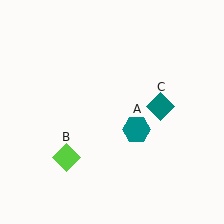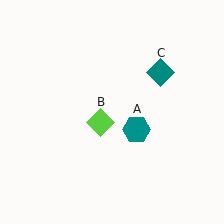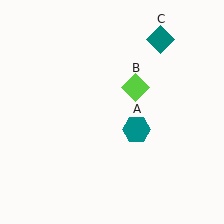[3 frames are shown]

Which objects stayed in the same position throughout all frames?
Teal hexagon (object A) remained stationary.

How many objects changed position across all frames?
2 objects changed position: lime diamond (object B), teal diamond (object C).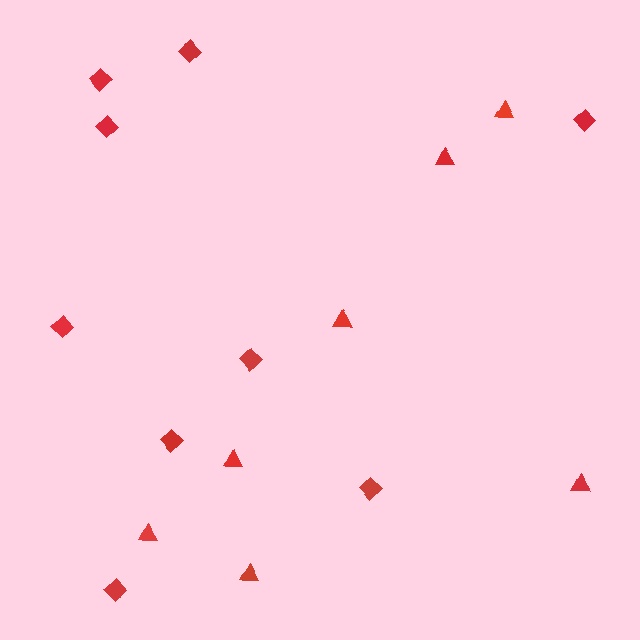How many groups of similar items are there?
There are 2 groups: one group of triangles (7) and one group of diamonds (9).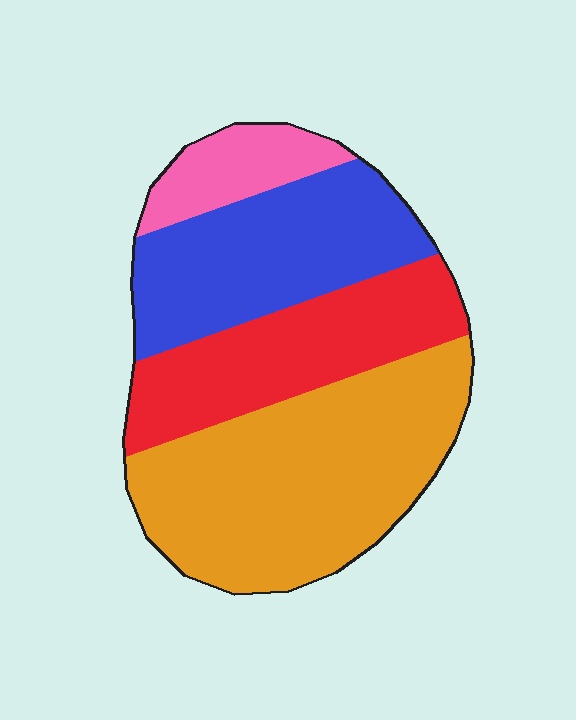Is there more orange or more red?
Orange.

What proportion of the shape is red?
Red takes up between a sixth and a third of the shape.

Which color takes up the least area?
Pink, at roughly 10%.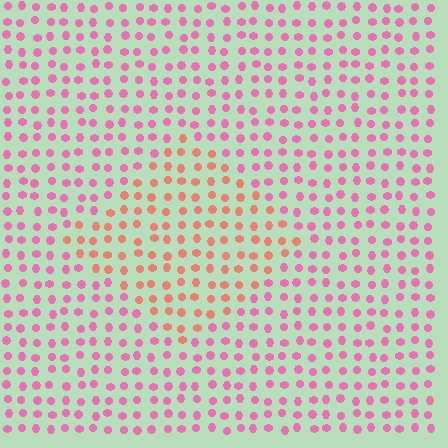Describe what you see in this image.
The image is filled with small pink elements in a uniform arrangement. A diamond-shaped region is visible where the elements are tinted to a slightly different hue, forming a subtle color boundary.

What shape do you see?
I see a diamond.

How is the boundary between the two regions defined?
The boundary is defined purely by a slight shift in hue (about 42 degrees). Spacing, size, and orientation are identical on both sides.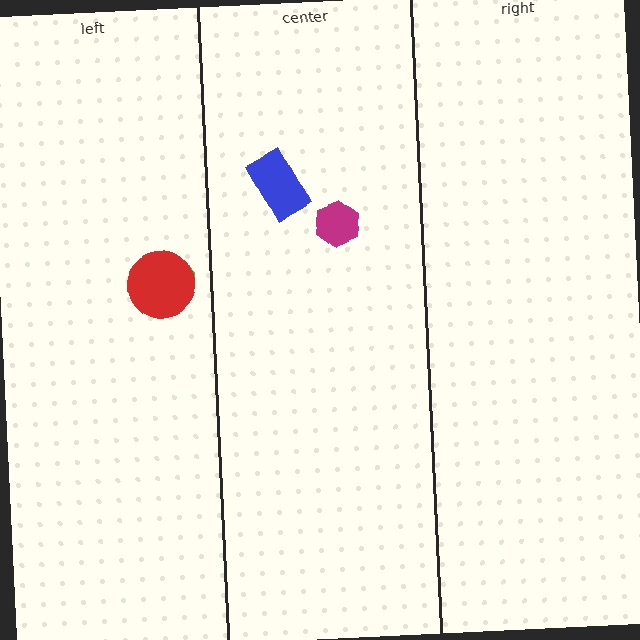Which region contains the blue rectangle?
The center region.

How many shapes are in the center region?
2.